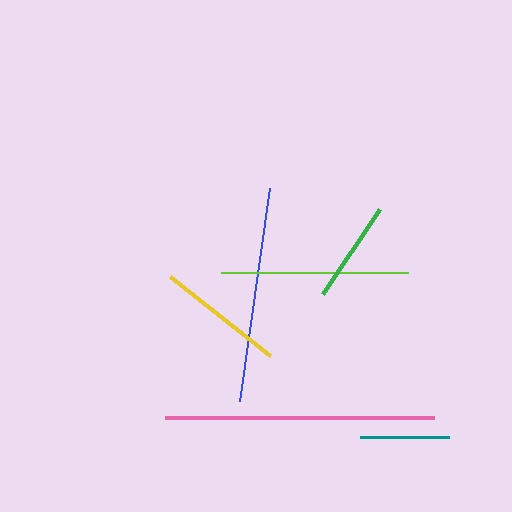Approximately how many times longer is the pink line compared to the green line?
The pink line is approximately 2.6 times the length of the green line.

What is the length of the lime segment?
The lime segment is approximately 187 pixels long.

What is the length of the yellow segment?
The yellow segment is approximately 127 pixels long.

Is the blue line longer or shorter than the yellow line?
The blue line is longer than the yellow line.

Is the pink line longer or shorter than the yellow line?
The pink line is longer than the yellow line.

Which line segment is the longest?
The pink line is the longest at approximately 268 pixels.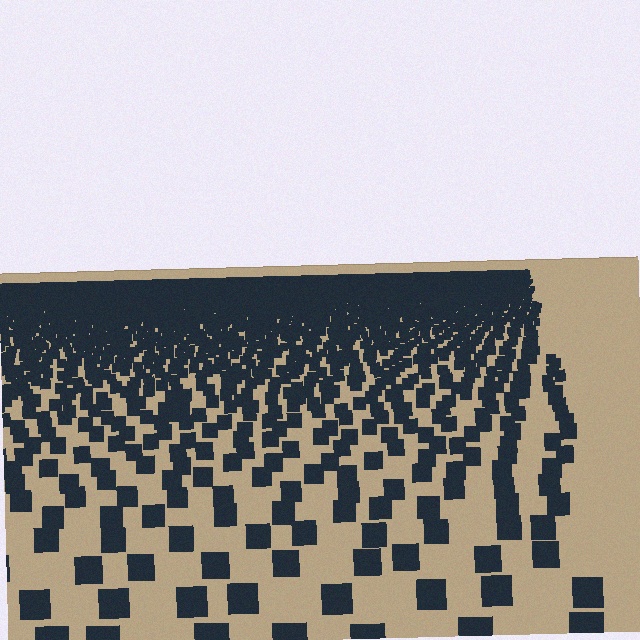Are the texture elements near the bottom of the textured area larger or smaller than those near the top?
Larger. Near the bottom, elements are closer to the viewer and appear at a bigger on-screen size.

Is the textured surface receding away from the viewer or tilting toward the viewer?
The surface is receding away from the viewer. Texture elements get smaller and denser toward the top.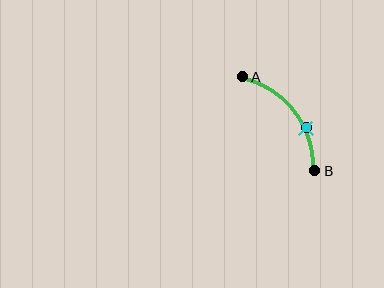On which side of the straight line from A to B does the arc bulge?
The arc bulges above and to the right of the straight line connecting A and B.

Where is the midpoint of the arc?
The arc midpoint is the point on the curve farthest from the straight line joining A and B. It sits above and to the right of that line.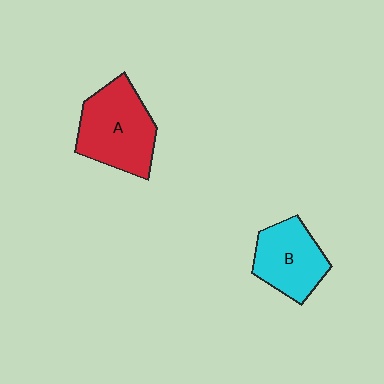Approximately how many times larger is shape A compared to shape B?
Approximately 1.3 times.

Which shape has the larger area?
Shape A (red).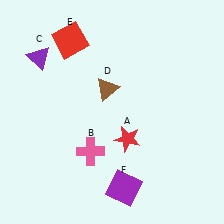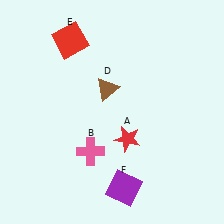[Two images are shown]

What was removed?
The purple triangle (C) was removed in Image 2.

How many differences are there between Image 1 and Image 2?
There is 1 difference between the two images.